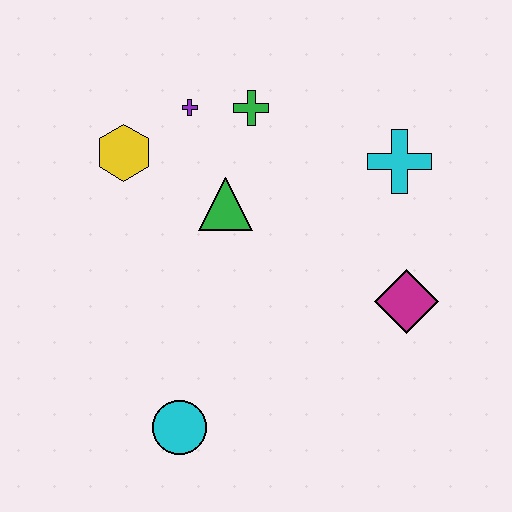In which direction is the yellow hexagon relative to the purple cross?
The yellow hexagon is to the left of the purple cross.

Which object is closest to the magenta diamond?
The cyan cross is closest to the magenta diamond.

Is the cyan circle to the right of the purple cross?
No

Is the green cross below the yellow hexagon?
No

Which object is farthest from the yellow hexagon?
The magenta diamond is farthest from the yellow hexagon.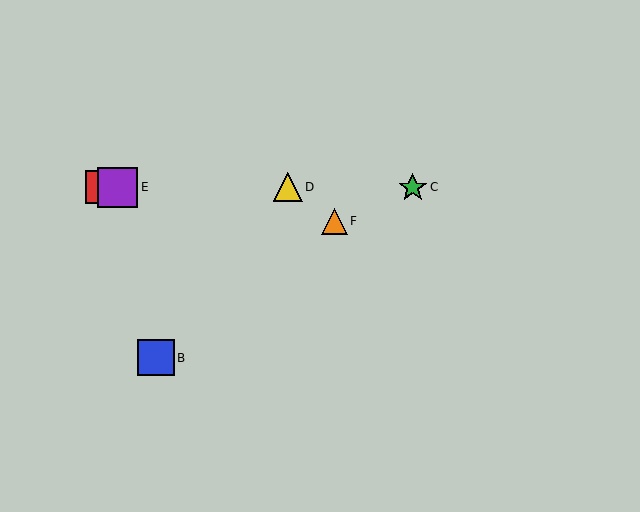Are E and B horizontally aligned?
No, E is at y≈187 and B is at y≈358.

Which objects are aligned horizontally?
Objects A, C, D, E are aligned horizontally.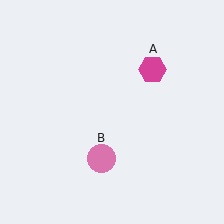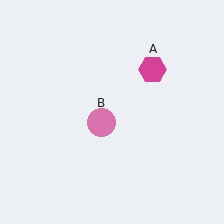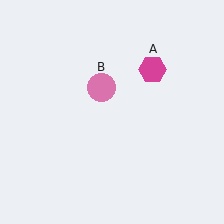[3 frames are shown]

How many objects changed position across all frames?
1 object changed position: pink circle (object B).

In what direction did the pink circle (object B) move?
The pink circle (object B) moved up.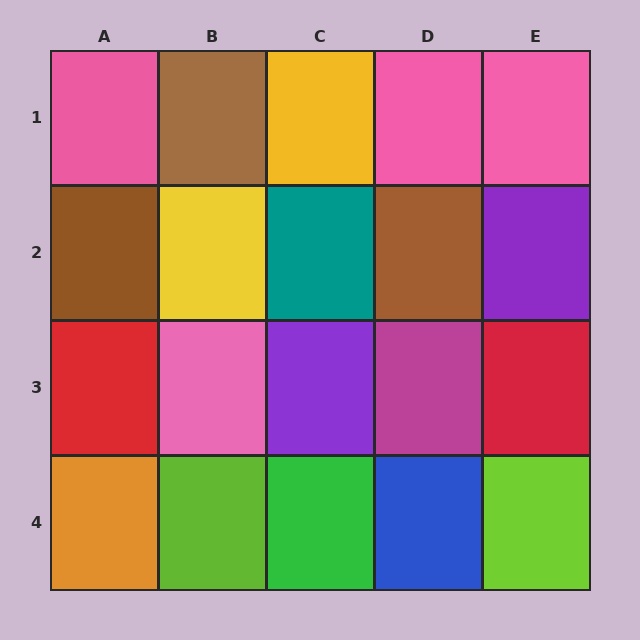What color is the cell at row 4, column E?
Lime.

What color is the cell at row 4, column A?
Orange.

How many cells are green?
1 cell is green.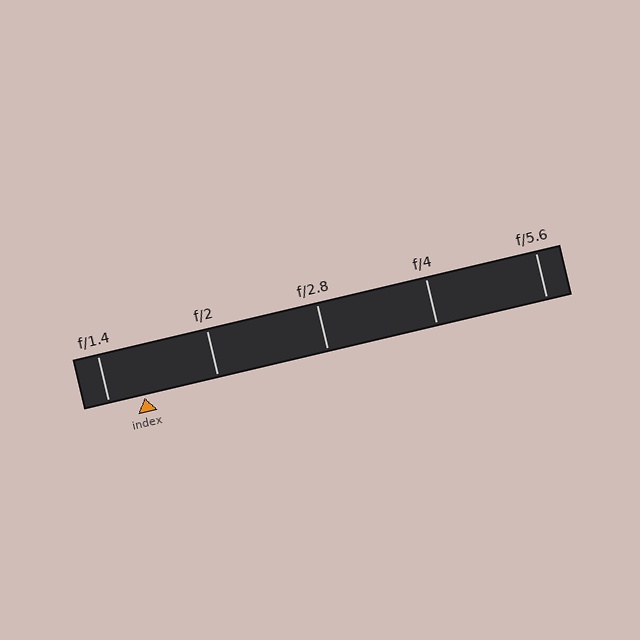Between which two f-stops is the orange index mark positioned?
The index mark is between f/1.4 and f/2.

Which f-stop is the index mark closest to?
The index mark is closest to f/1.4.